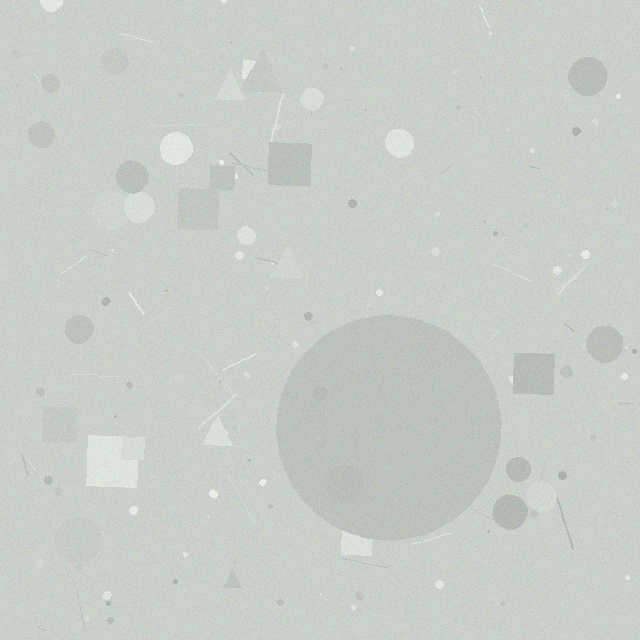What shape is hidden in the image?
A circle is hidden in the image.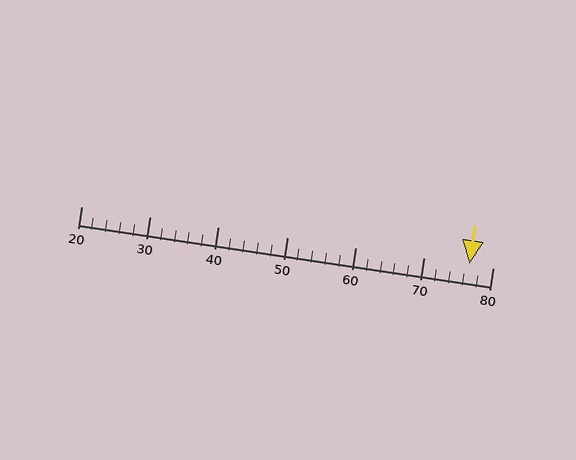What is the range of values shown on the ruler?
The ruler shows values from 20 to 80.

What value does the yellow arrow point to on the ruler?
The yellow arrow points to approximately 77.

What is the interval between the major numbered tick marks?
The major tick marks are spaced 10 units apart.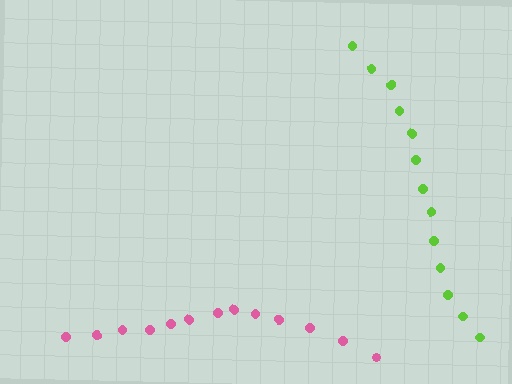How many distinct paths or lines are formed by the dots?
There are 2 distinct paths.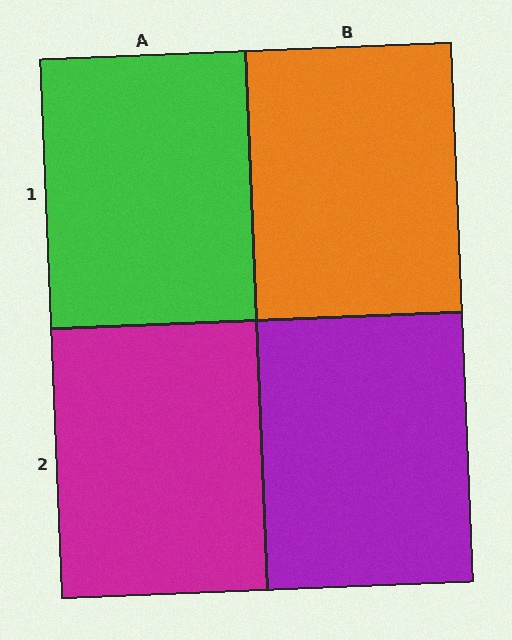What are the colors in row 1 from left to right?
Green, orange.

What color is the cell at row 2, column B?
Purple.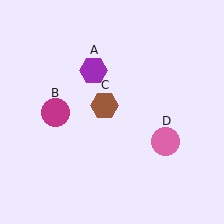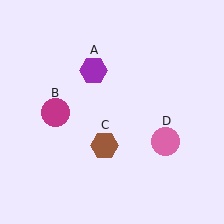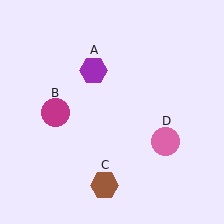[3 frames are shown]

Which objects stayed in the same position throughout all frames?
Purple hexagon (object A) and magenta circle (object B) and pink circle (object D) remained stationary.